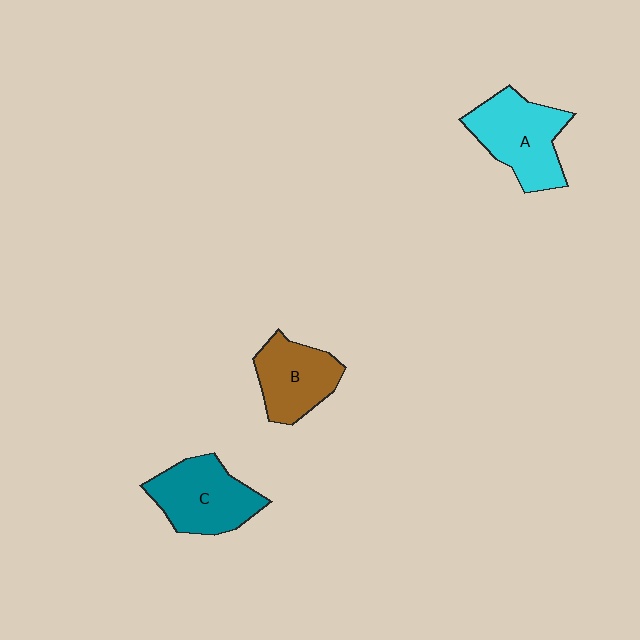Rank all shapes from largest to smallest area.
From largest to smallest: A (cyan), C (teal), B (brown).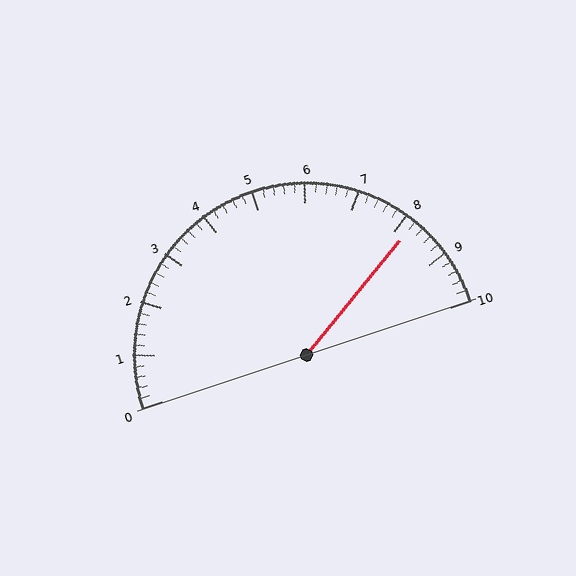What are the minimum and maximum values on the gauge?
The gauge ranges from 0 to 10.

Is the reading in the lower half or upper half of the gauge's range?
The reading is in the upper half of the range (0 to 10).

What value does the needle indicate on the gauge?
The needle indicates approximately 8.2.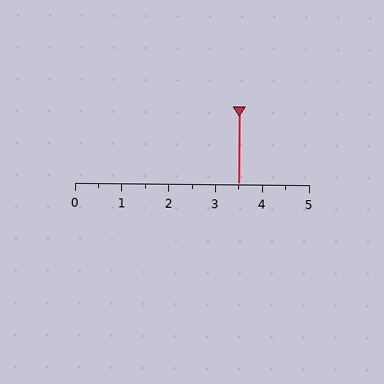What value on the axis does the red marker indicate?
The marker indicates approximately 3.5.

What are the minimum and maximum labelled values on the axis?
The axis runs from 0 to 5.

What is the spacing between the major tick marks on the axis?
The major ticks are spaced 1 apart.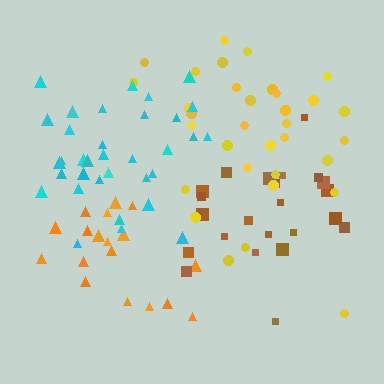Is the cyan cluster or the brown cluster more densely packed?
Cyan.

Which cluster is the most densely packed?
Cyan.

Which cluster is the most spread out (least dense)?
Yellow.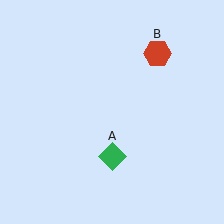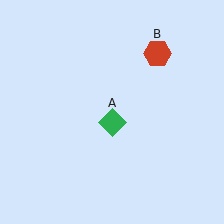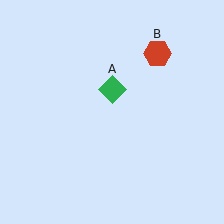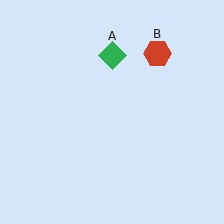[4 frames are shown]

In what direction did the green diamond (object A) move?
The green diamond (object A) moved up.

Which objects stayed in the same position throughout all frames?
Red hexagon (object B) remained stationary.